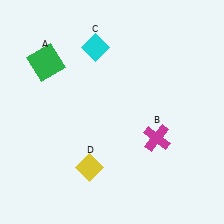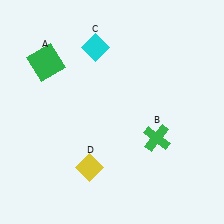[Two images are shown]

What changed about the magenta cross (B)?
In Image 1, B is magenta. In Image 2, it changed to green.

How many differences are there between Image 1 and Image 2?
There is 1 difference between the two images.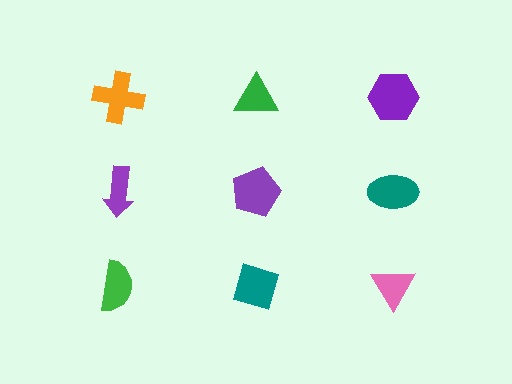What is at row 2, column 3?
A teal ellipse.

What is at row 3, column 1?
A green semicircle.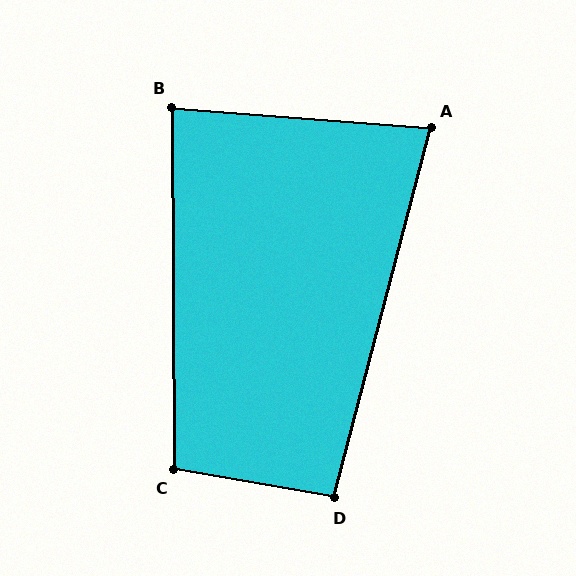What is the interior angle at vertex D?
Approximately 95 degrees (approximately right).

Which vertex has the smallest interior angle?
A, at approximately 80 degrees.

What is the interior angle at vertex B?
Approximately 85 degrees (approximately right).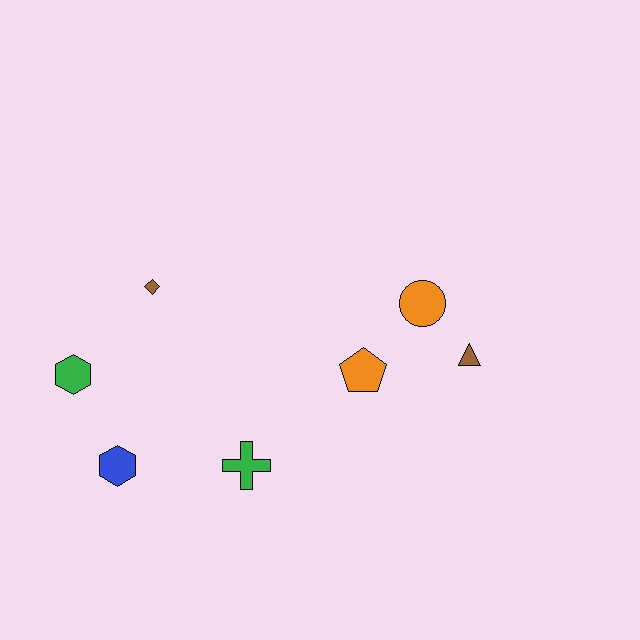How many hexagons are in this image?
There are 2 hexagons.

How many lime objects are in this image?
There are no lime objects.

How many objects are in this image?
There are 7 objects.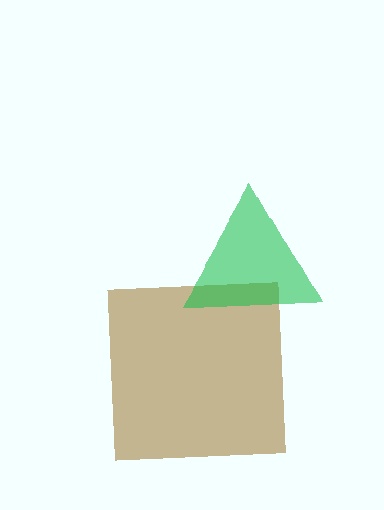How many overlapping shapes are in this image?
There are 2 overlapping shapes in the image.